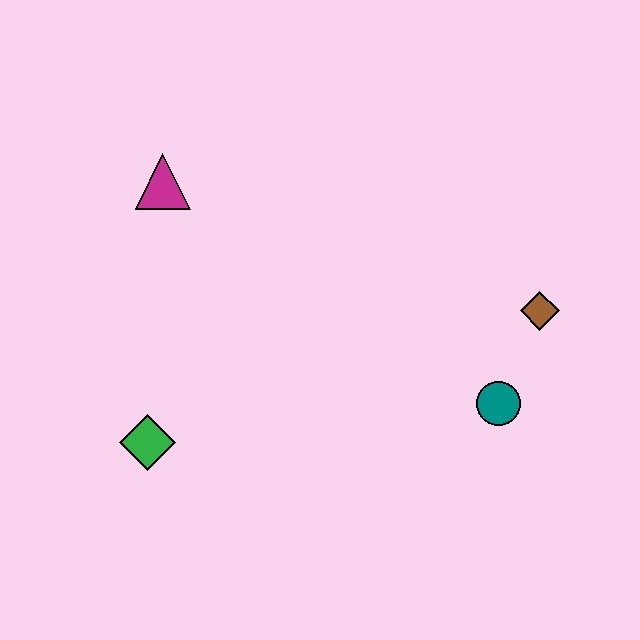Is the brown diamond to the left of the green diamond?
No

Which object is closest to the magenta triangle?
The green diamond is closest to the magenta triangle.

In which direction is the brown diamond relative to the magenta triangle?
The brown diamond is to the right of the magenta triangle.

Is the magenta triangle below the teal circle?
No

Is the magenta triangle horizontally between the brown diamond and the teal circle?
No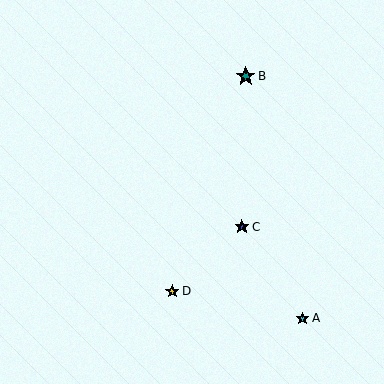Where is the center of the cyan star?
The center of the cyan star is at (303, 318).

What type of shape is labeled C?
Shape C is a blue star.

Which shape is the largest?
The teal star (labeled B) is the largest.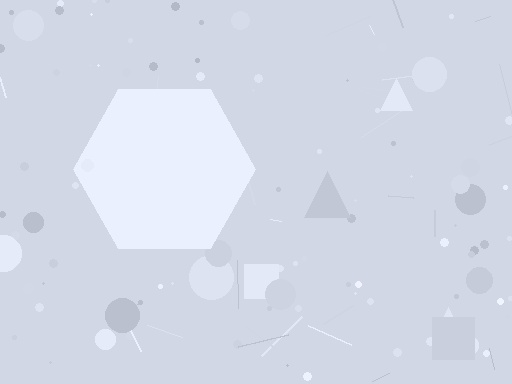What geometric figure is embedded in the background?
A hexagon is embedded in the background.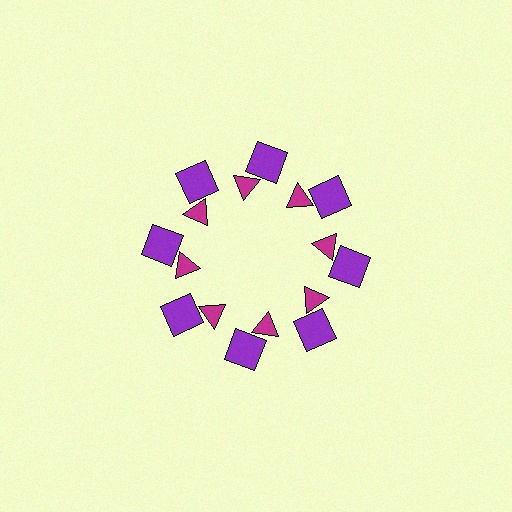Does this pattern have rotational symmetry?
Yes, this pattern has 8-fold rotational symmetry. It looks the same after rotating 45 degrees around the center.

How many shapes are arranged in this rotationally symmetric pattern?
There are 16 shapes, arranged in 8 groups of 2.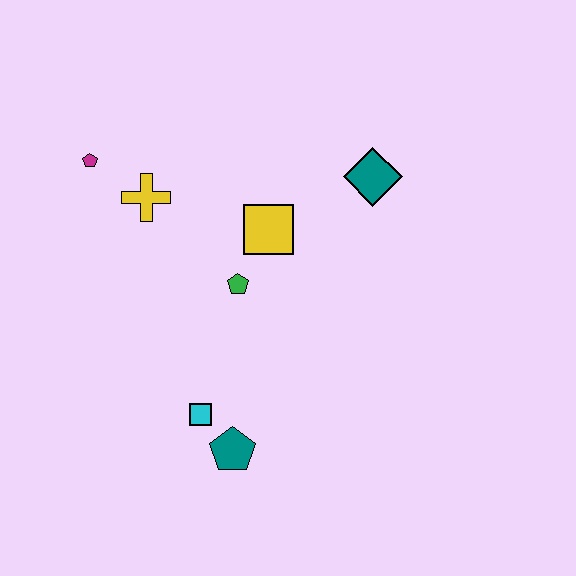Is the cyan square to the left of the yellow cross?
No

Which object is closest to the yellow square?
The green pentagon is closest to the yellow square.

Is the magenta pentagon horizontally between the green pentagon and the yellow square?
No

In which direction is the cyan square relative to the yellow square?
The cyan square is below the yellow square.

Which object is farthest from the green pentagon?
The magenta pentagon is farthest from the green pentagon.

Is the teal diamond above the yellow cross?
Yes